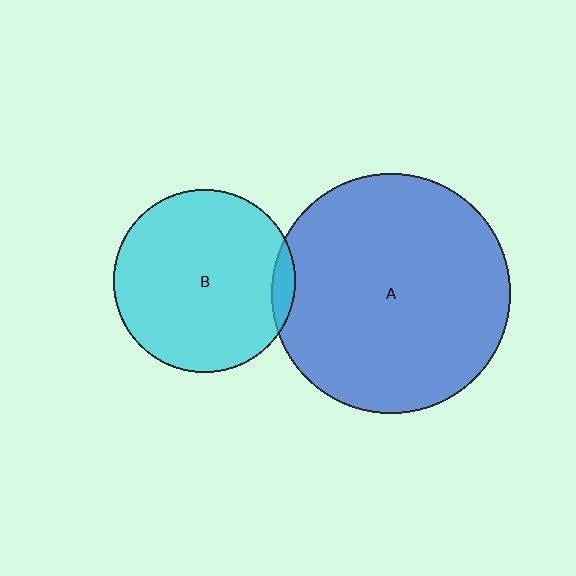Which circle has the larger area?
Circle A (blue).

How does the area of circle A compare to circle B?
Approximately 1.7 times.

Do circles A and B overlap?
Yes.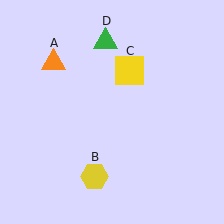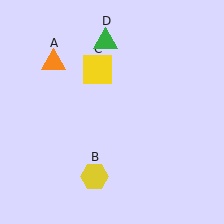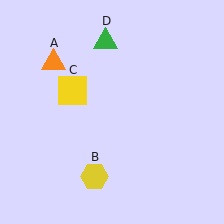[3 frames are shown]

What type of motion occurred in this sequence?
The yellow square (object C) rotated counterclockwise around the center of the scene.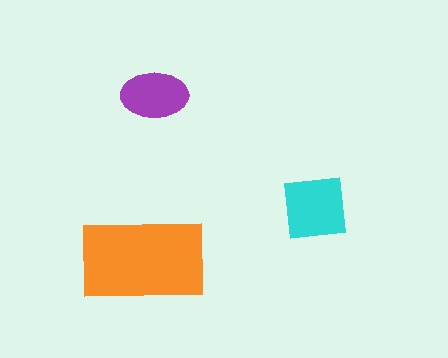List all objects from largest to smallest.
The orange rectangle, the cyan square, the purple ellipse.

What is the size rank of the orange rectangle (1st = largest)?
1st.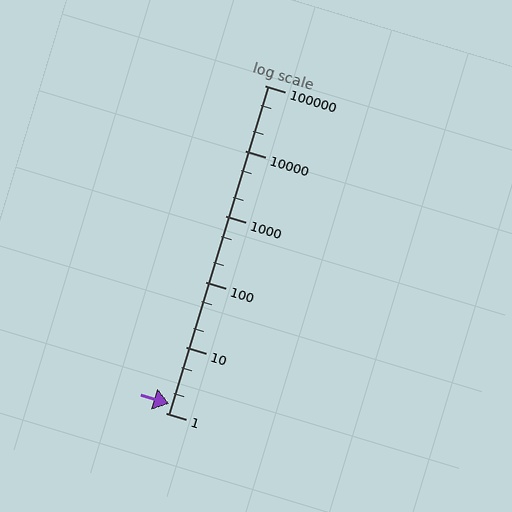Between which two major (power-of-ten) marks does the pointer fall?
The pointer is between 1 and 10.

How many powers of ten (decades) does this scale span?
The scale spans 5 decades, from 1 to 100000.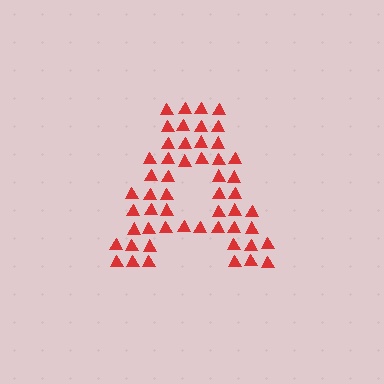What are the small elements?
The small elements are triangles.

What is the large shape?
The large shape is the letter A.